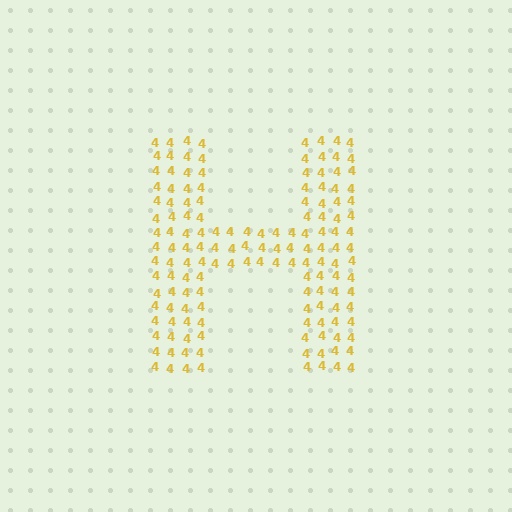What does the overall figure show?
The overall figure shows the letter H.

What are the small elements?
The small elements are digit 4's.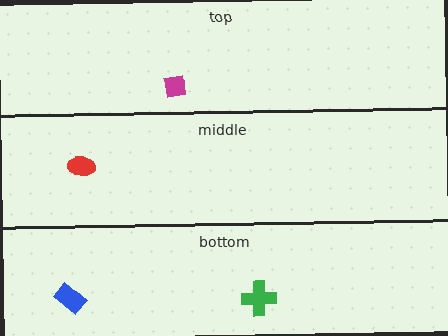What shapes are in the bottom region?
The blue rectangle, the green cross.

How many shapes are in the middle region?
1.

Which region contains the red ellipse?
The middle region.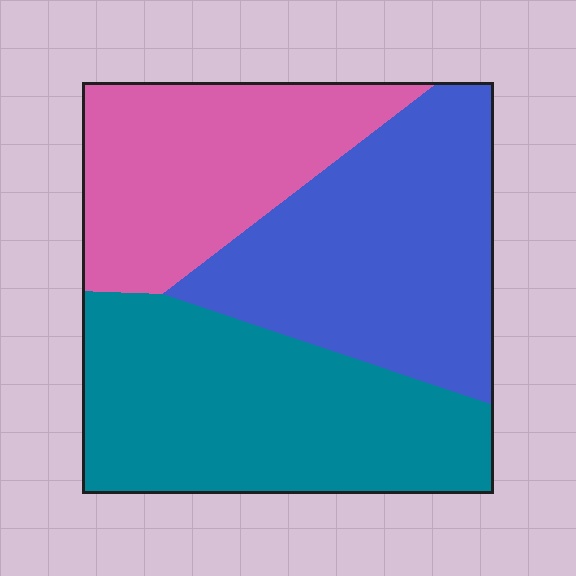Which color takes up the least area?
Pink, at roughly 25%.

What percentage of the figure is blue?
Blue takes up about one third (1/3) of the figure.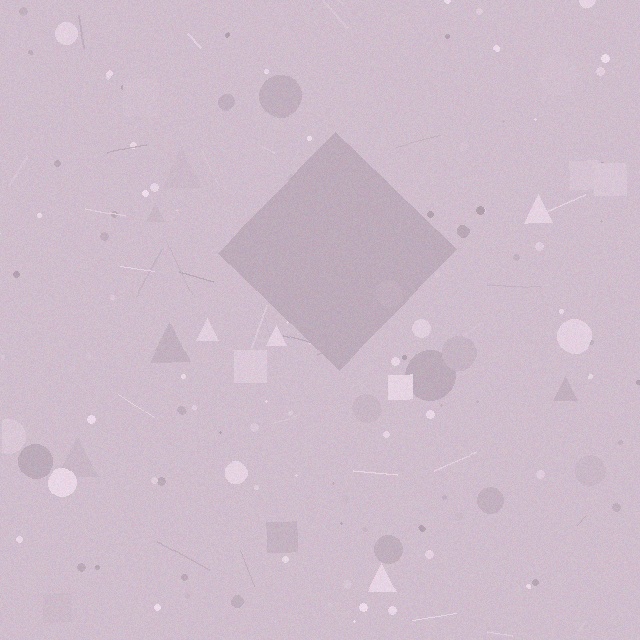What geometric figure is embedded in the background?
A diamond is embedded in the background.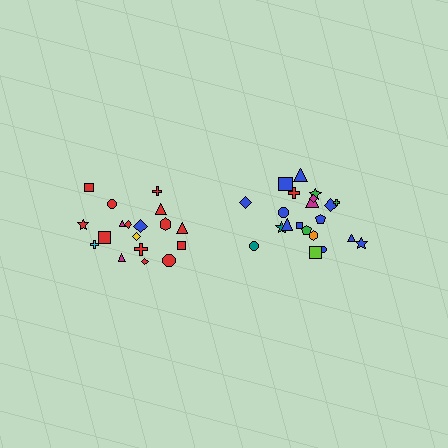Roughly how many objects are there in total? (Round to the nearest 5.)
Roughly 40 objects in total.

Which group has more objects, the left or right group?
The right group.